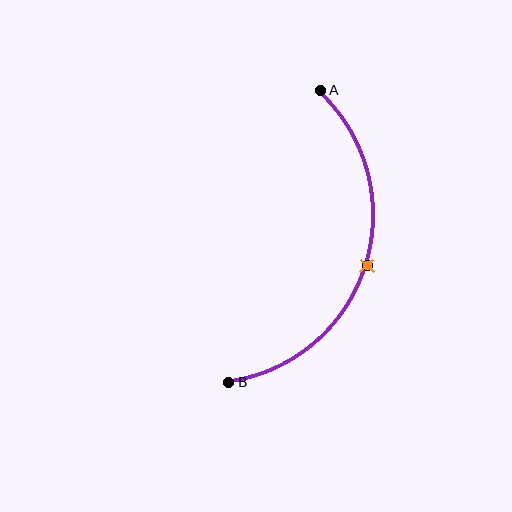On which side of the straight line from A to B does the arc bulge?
The arc bulges to the right of the straight line connecting A and B.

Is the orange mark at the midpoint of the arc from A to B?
Yes. The orange mark lies on the arc at equal arc-length from both A and B — it is the arc midpoint.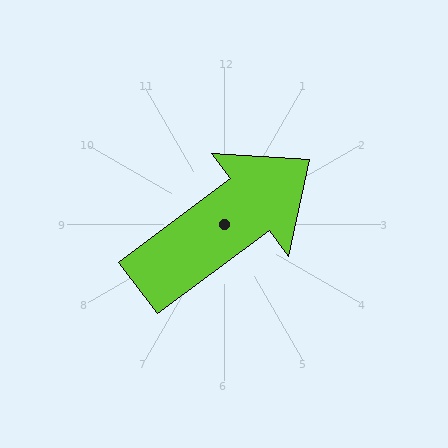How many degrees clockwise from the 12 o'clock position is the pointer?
Approximately 53 degrees.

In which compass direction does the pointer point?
Northeast.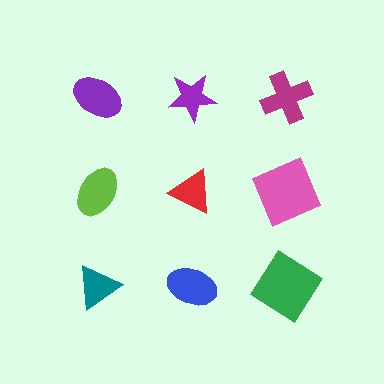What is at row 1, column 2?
A purple star.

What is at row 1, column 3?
A magenta cross.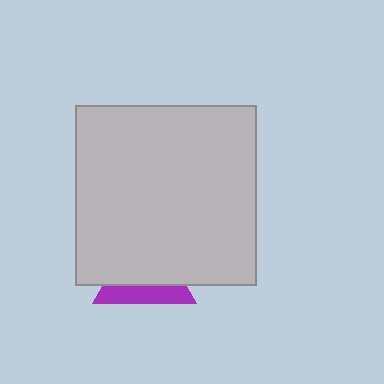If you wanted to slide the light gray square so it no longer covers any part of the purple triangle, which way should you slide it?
Slide it up — that is the most direct way to separate the two shapes.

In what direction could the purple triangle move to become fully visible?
The purple triangle could move down. That would shift it out from behind the light gray square entirely.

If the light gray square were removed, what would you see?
You would see the complete purple triangle.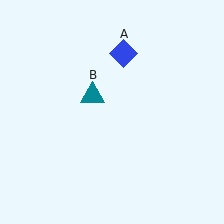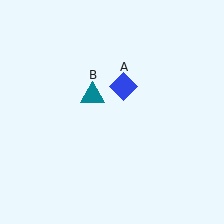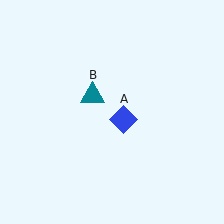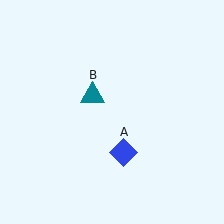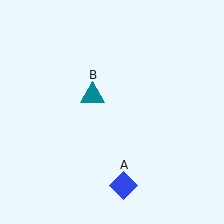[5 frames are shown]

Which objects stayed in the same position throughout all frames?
Teal triangle (object B) remained stationary.